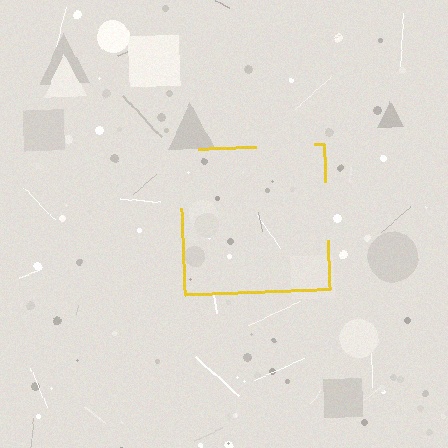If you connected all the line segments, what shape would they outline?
They would outline a square.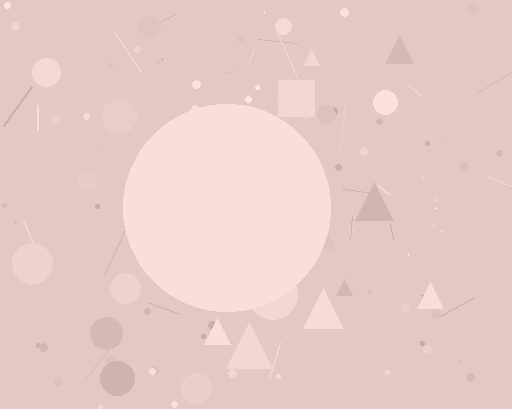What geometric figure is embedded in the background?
A circle is embedded in the background.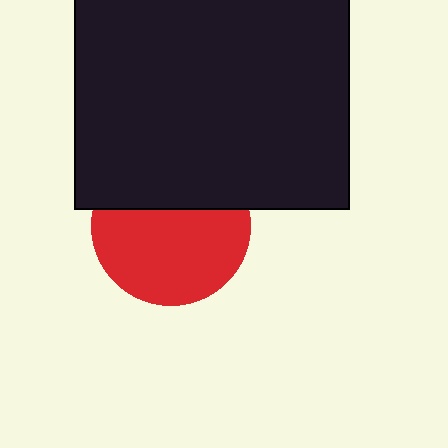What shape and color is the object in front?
The object in front is a black rectangle.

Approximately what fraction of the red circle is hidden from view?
Roughly 37% of the red circle is hidden behind the black rectangle.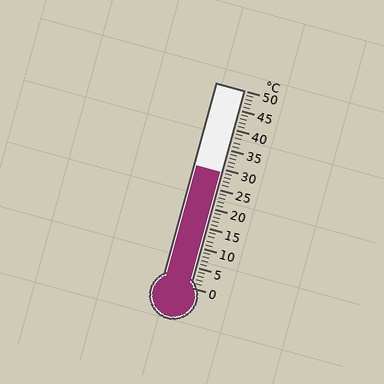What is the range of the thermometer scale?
The thermometer scale ranges from 0°C to 50°C.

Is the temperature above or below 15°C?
The temperature is above 15°C.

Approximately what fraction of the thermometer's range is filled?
The thermometer is filled to approximately 60% of its range.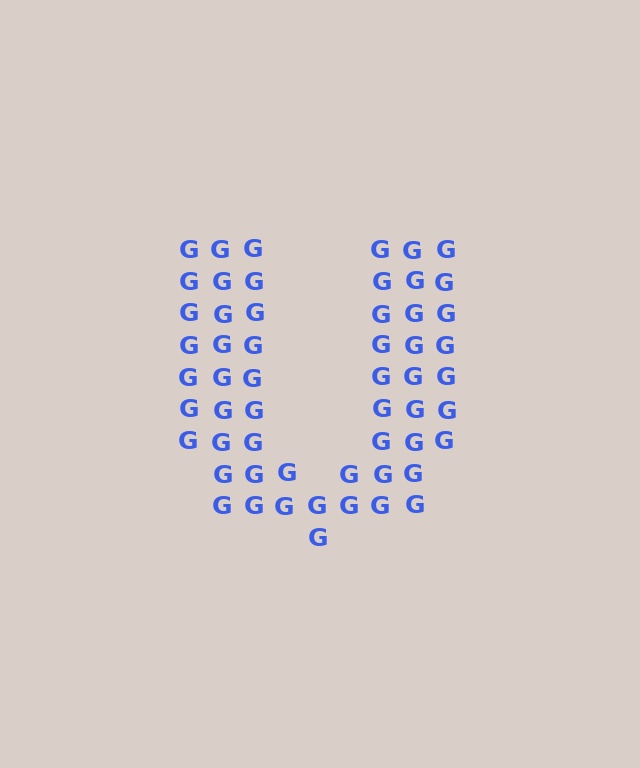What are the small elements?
The small elements are letter G's.